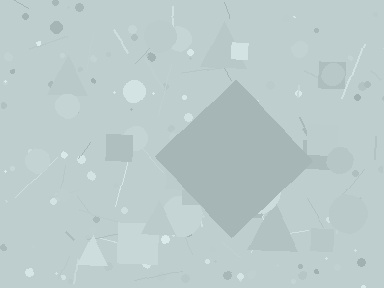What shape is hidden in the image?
A diamond is hidden in the image.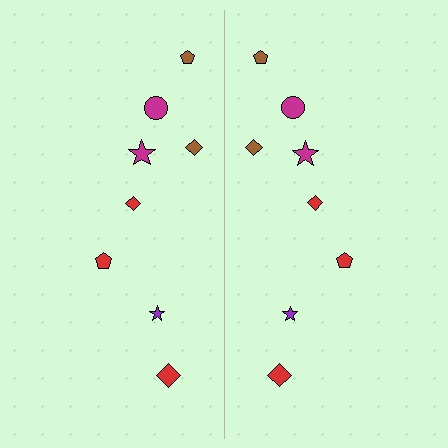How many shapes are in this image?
There are 16 shapes in this image.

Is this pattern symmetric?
Yes, this pattern has bilateral (reflection) symmetry.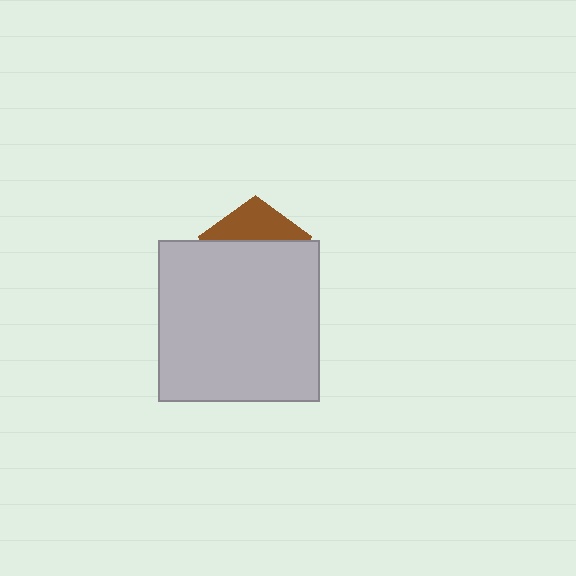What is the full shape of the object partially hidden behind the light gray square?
The partially hidden object is a brown pentagon.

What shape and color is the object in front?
The object in front is a light gray square.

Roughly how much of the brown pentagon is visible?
A small part of it is visible (roughly 32%).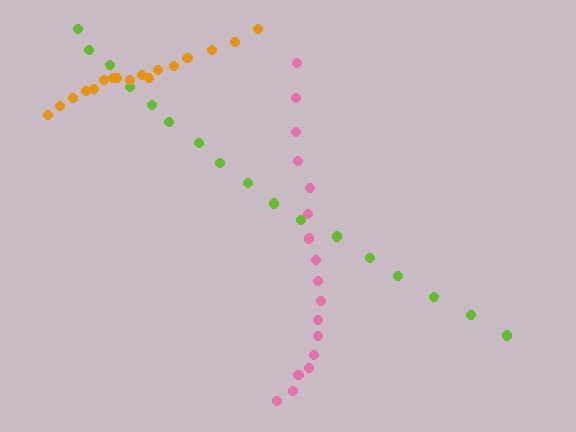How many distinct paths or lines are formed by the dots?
There are 3 distinct paths.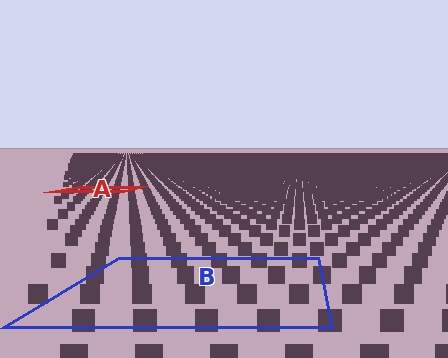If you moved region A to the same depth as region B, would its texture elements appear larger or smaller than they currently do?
They would appear larger. At a closer depth, the same texture elements are projected at a bigger on-screen size.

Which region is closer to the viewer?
Region B is closer. The texture elements there are larger and more spread out.